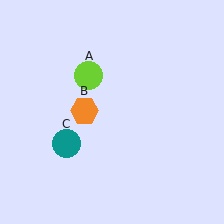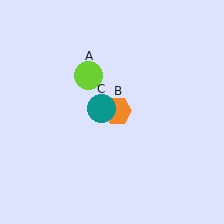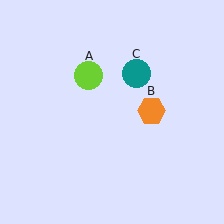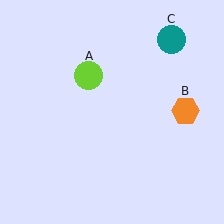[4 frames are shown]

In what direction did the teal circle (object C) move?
The teal circle (object C) moved up and to the right.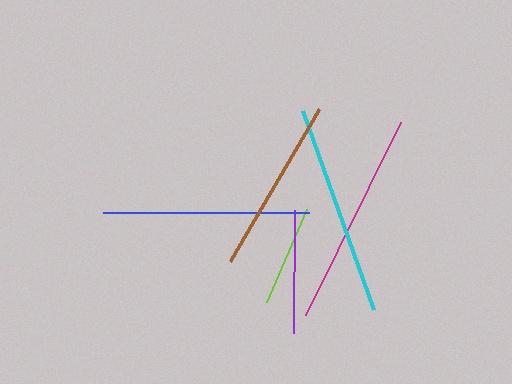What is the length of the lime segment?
The lime segment is approximately 102 pixels long.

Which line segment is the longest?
The magenta line is the longest at approximately 215 pixels.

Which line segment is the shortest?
The lime line is the shortest at approximately 102 pixels.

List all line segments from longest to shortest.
From longest to shortest: magenta, cyan, blue, brown, purple, lime.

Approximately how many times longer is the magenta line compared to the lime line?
The magenta line is approximately 2.1 times the length of the lime line.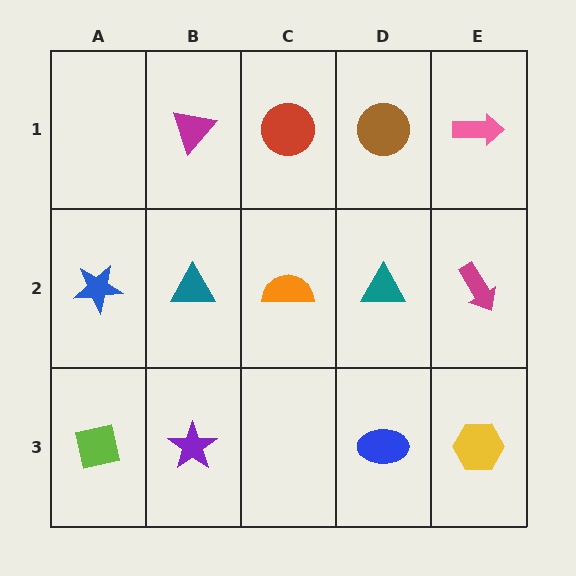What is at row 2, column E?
A magenta arrow.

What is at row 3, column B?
A purple star.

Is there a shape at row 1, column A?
No, that cell is empty.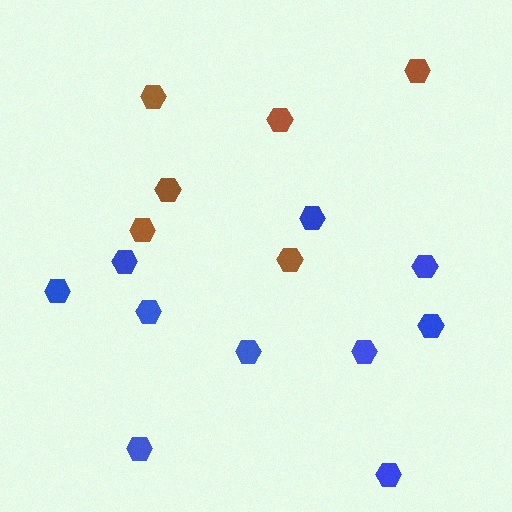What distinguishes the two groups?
There are 2 groups: one group of brown hexagons (6) and one group of blue hexagons (10).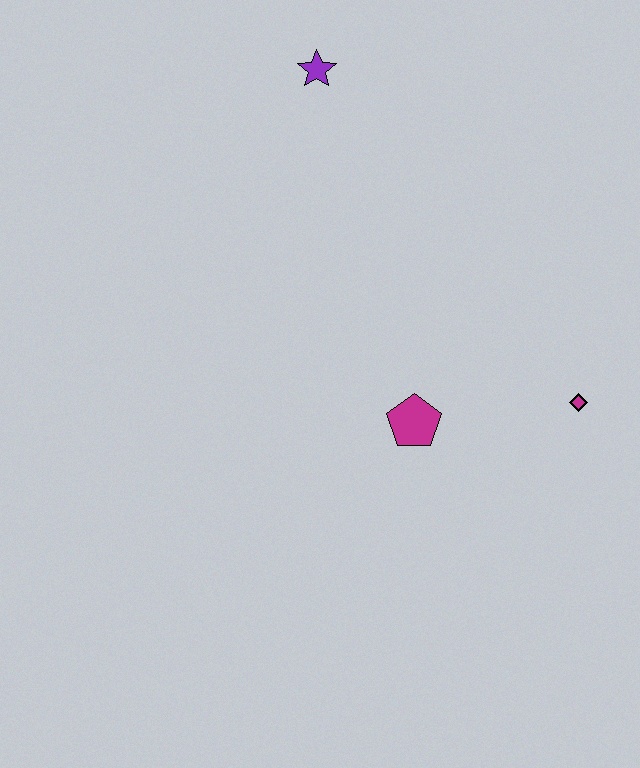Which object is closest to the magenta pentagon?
The magenta diamond is closest to the magenta pentagon.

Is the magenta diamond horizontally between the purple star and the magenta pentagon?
No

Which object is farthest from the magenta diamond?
The purple star is farthest from the magenta diamond.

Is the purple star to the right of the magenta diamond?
No